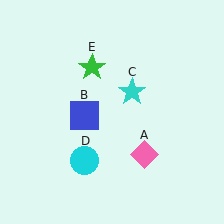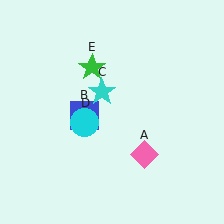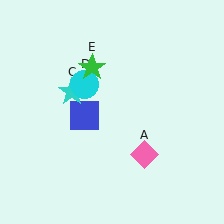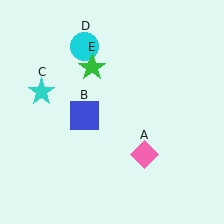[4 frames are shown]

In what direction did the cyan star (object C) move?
The cyan star (object C) moved left.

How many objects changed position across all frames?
2 objects changed position: cyan star (object C), cyan circle (object D).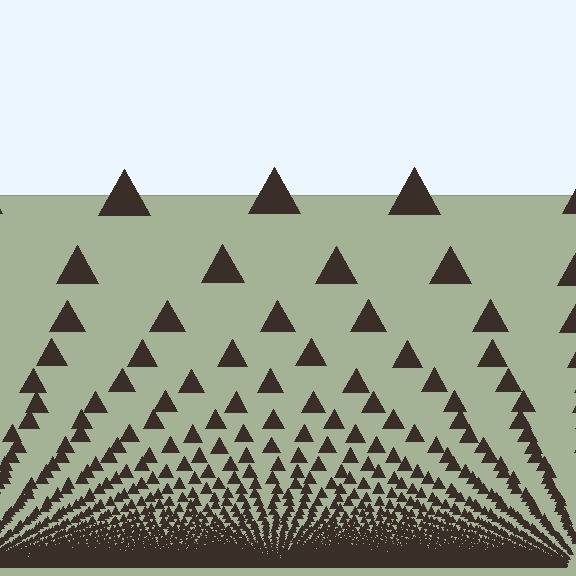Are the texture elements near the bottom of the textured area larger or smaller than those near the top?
Smaller. The gradient is inverted — elements near the bottom are smaller and denser.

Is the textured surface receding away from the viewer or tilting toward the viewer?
The surface appears to tilt toward the viewer. Texture elements get larger and sparser toward the top.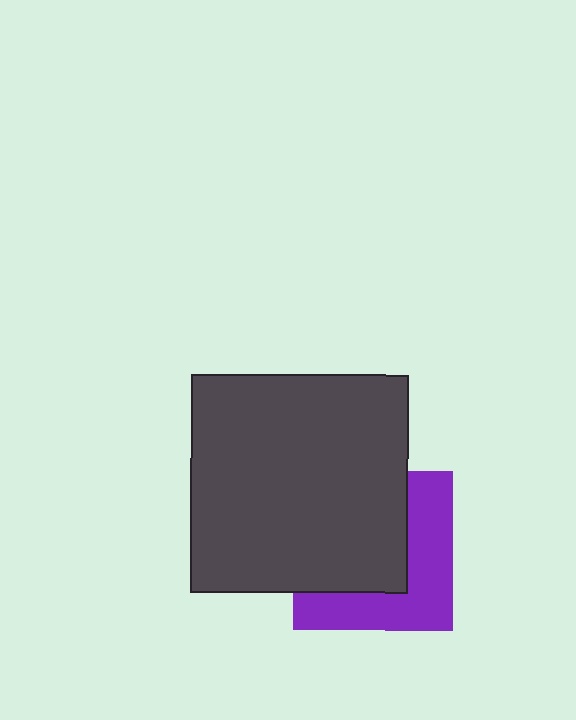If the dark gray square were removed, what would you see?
You would see the complete purple square.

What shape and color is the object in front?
The object in front is a dark gray square.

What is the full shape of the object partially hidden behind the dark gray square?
The partially hidden object is a purple square.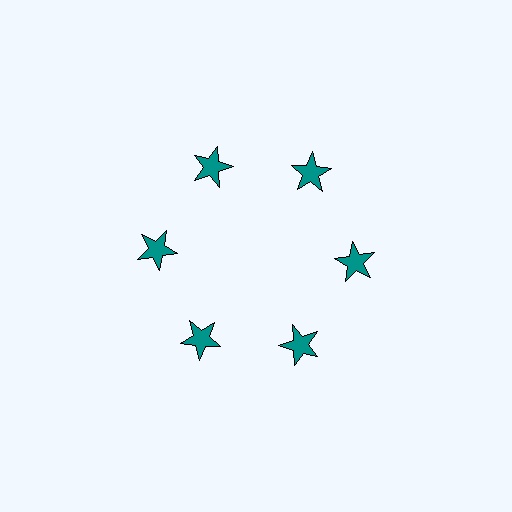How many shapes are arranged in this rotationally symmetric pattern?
There are 6 shapes, arranged in 6 groups of 1.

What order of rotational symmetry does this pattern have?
This pattern has 6-fold rotational symmetry.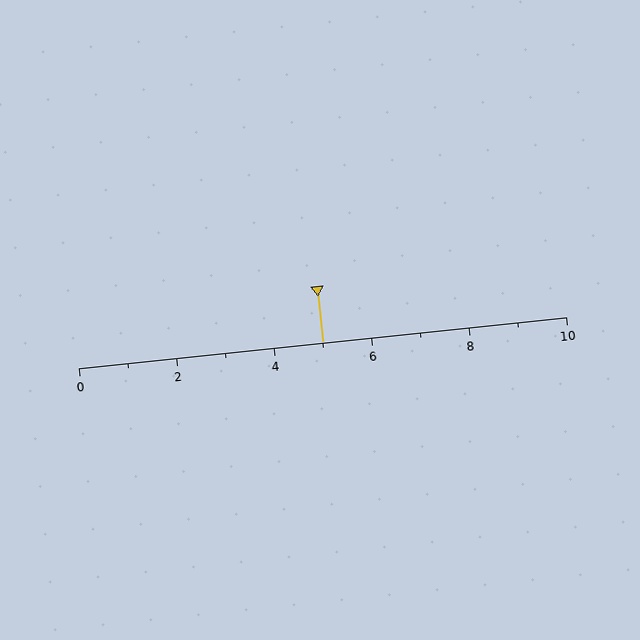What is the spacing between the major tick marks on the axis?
The major ticks are spaced 2 apart.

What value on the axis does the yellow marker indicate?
The marker indicates approximately 5.